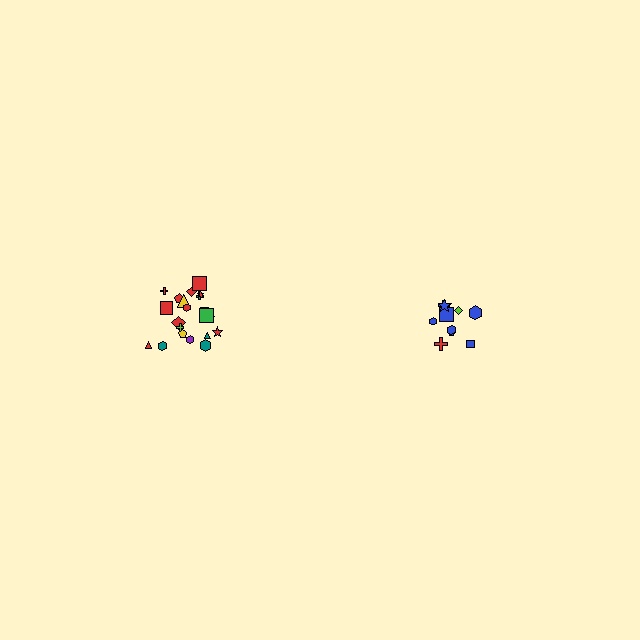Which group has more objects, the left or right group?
The left group.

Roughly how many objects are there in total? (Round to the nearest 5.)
Roughly 30 objects in total.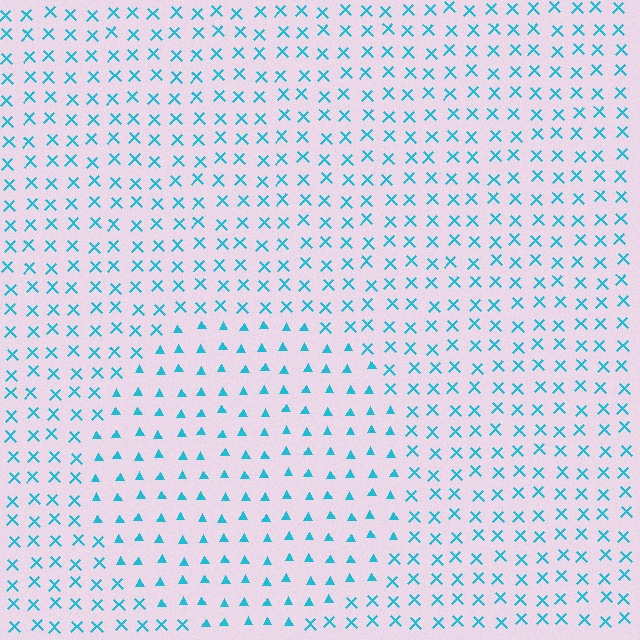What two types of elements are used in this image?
The image uses triangles inside the circle region and X marks outside it.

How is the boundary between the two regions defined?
The boundary is defined by a change in element shape: triangles inside vs. X marks outside. All elements share the same color and spacing.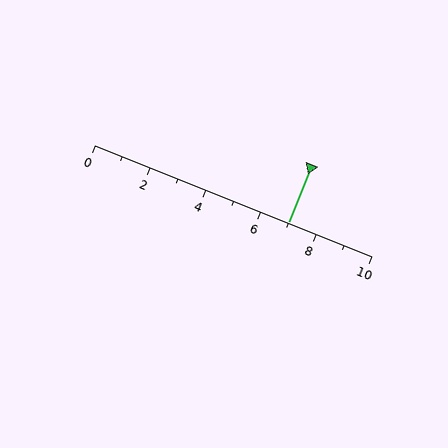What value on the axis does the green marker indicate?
The marker indicates approximately 7.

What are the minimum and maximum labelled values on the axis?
The axis runs from 0 to 10.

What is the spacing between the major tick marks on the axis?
The major ticks are spaced 2 apart.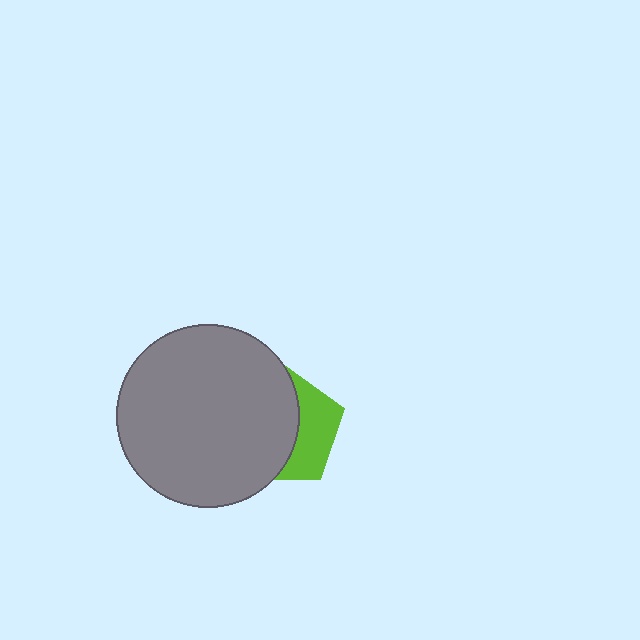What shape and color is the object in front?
The object in front is a gray circle.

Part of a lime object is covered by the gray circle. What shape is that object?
It is a pentagon.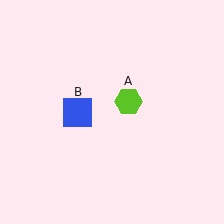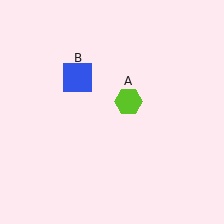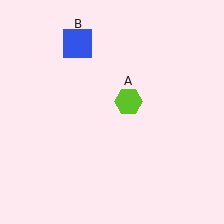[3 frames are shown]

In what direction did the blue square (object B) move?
The blue square (object B) moved up.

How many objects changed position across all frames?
1 object changed position: blue square (object B).